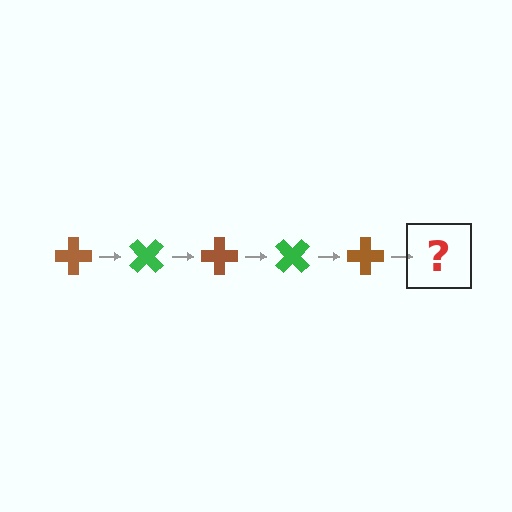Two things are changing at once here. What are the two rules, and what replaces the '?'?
The two rules are that it rotates 45 degrees each step and the color cycles through brown and green. The '?' should be a green cross, rotated 225 degrees from the start.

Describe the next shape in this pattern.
It should be a green cross, rotated 225 degrees from the start.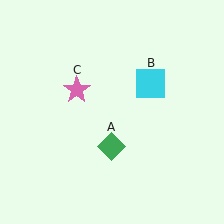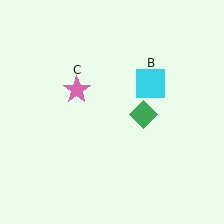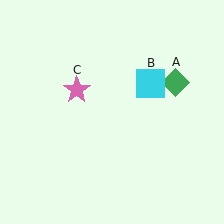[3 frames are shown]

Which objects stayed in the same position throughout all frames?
Cyan square (object B) and pink star (object C) remained stationary.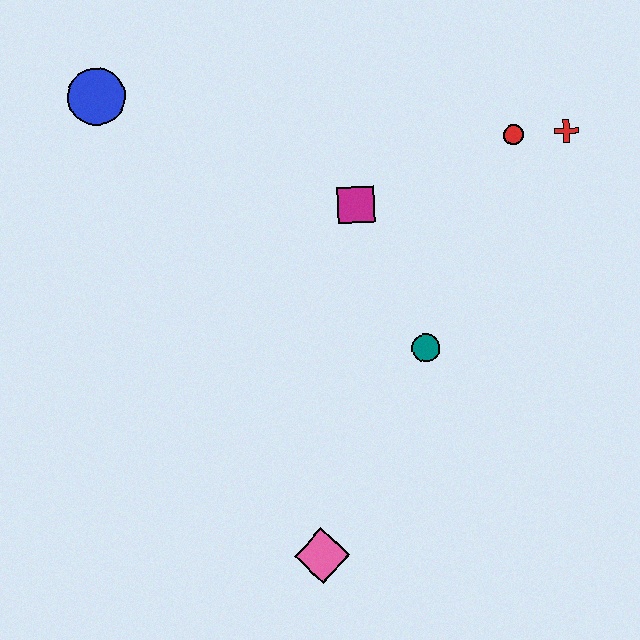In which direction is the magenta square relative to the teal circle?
The magenta square is above the teal circle.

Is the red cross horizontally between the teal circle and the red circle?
No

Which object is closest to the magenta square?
The teal circle is closest to the magenta square.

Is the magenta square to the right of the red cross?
No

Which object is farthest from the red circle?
The pink diamond is farthest from the red circle.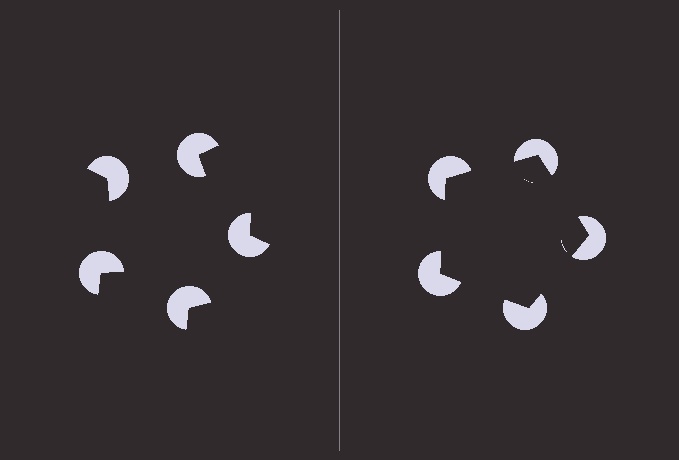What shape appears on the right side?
An illusory pentagon.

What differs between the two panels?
The pac-man discs are positioned identically on both sides; only the wedge orientations differ. On the right they align to a pentagon; on the left they are misaligned.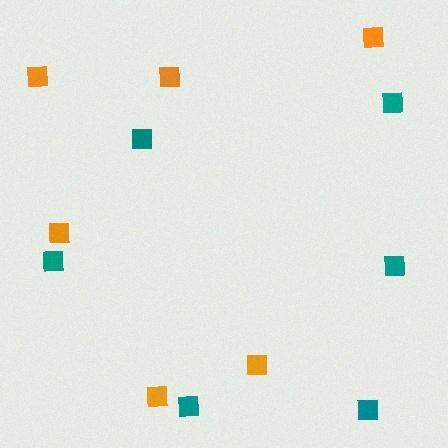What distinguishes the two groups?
There are 2 groups: one group of teal squares (6) and one group of orange squares (6).